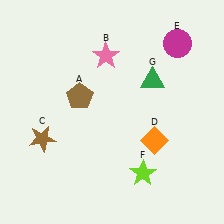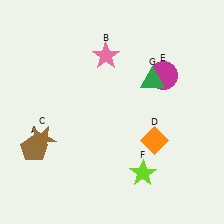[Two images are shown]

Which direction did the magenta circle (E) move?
The magenta circle (E) moved down.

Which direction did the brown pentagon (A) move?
The brown pentagon (A) moved down.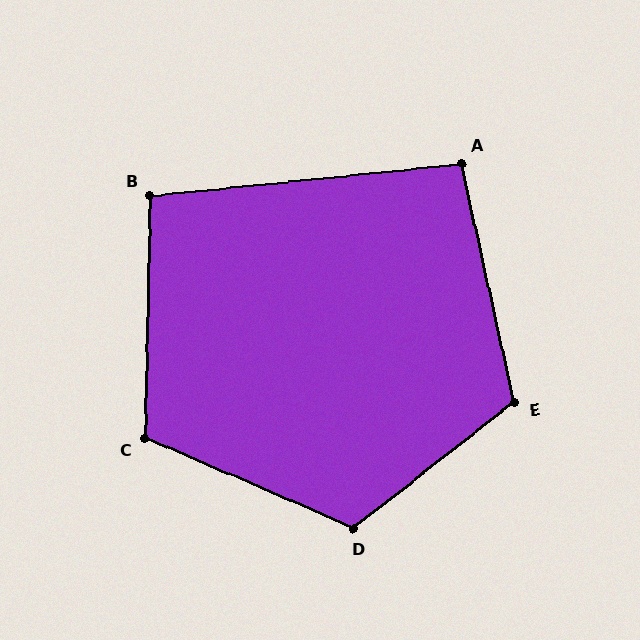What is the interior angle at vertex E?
Approximately 116 degrees (obtuse).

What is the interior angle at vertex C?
Approximately 112 degrees (obtuse).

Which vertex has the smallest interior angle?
A, at approximately 97 degrees.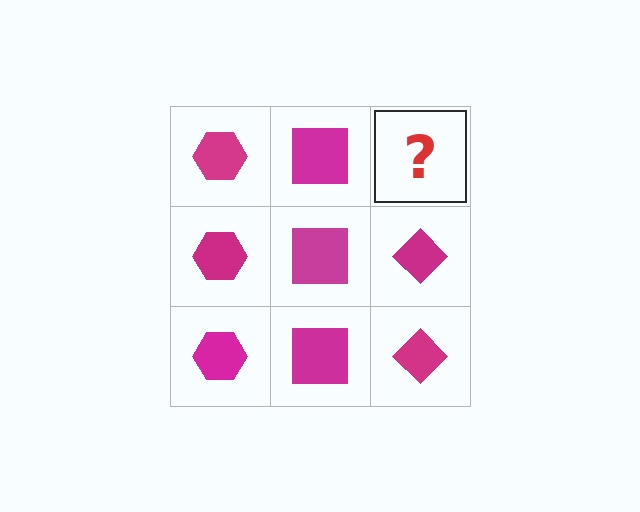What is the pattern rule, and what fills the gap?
The rule is that each column has a consistent shape. The gap should be filled with a magenta diamond.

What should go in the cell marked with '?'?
The missing cell should contain a magenta diamond.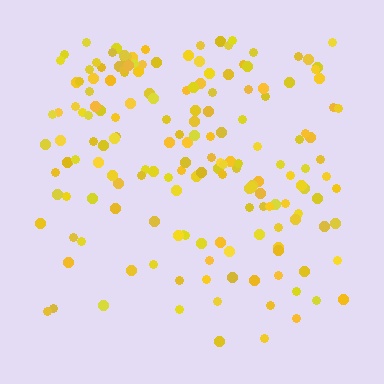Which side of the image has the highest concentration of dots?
The top.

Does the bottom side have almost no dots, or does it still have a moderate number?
Still a moderate number, just noticeably fewer than the top.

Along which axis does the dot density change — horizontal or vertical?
Vertical.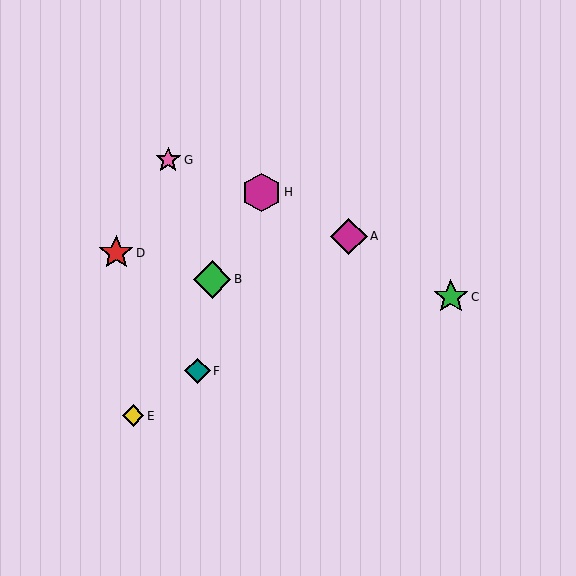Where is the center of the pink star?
The center of the pink star is at (168, 160).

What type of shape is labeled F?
Shape F is a teal diamond.